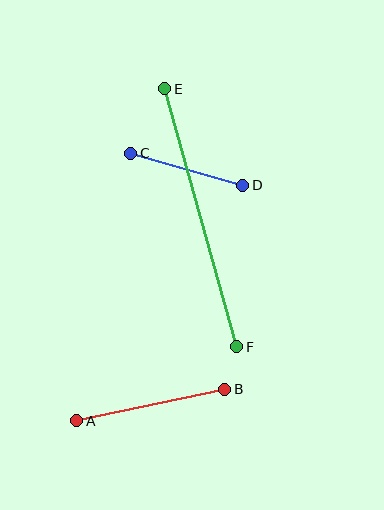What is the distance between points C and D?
The distance is approximately 117 pixels.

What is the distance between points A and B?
The distance is approximately 152 pixels.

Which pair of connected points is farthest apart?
Points E and F are farthest apart.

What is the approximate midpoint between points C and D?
The midpoint is at approximately (187, 169) pixels.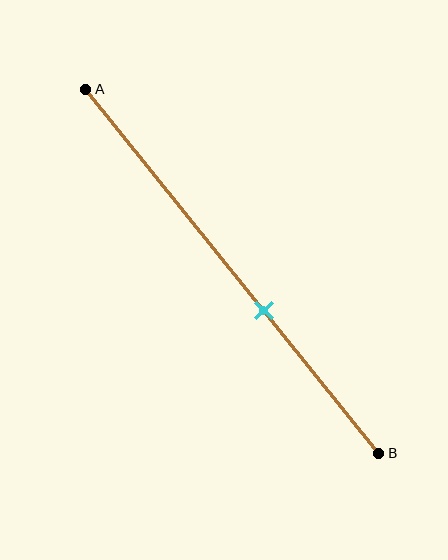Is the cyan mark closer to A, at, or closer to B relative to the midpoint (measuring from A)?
The cyan mark is closer to point B than the midpoint of segment AB.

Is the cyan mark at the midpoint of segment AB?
No, the mark is at about 60% from A, not at the 50% midpoint.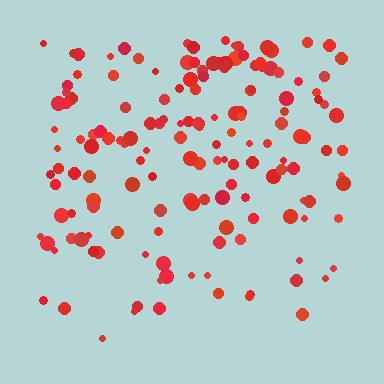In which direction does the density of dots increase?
From bottom to top, with the top side densest.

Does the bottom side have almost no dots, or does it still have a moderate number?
Still a moderate number, just noticeably fewer than the top.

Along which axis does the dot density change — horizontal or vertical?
Vertical.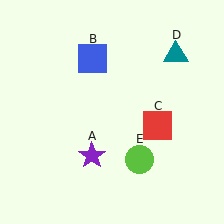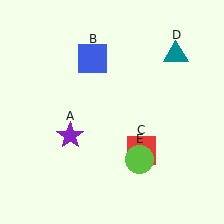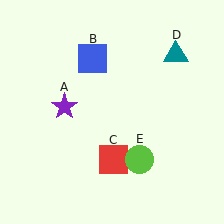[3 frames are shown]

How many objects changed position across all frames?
2 objects changed position: purple star (object A), red square (object C).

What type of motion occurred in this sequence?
The purple star (object A), red square (object C) rotated clockwise around the center of the scene.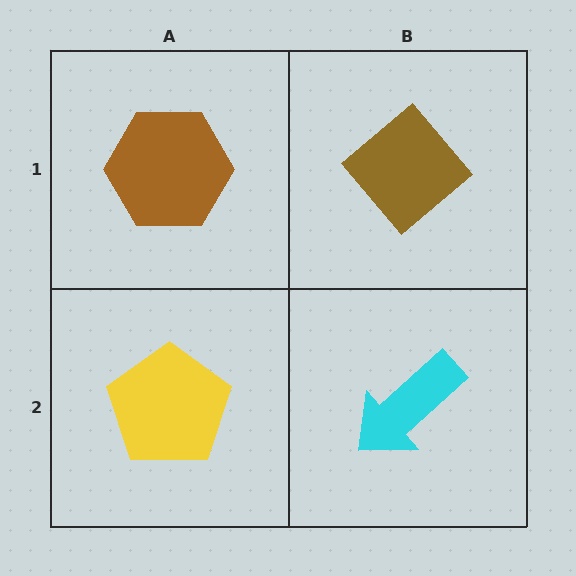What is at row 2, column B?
A cyan arrow.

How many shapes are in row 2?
2 shapes.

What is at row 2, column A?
A yellow pentagon.